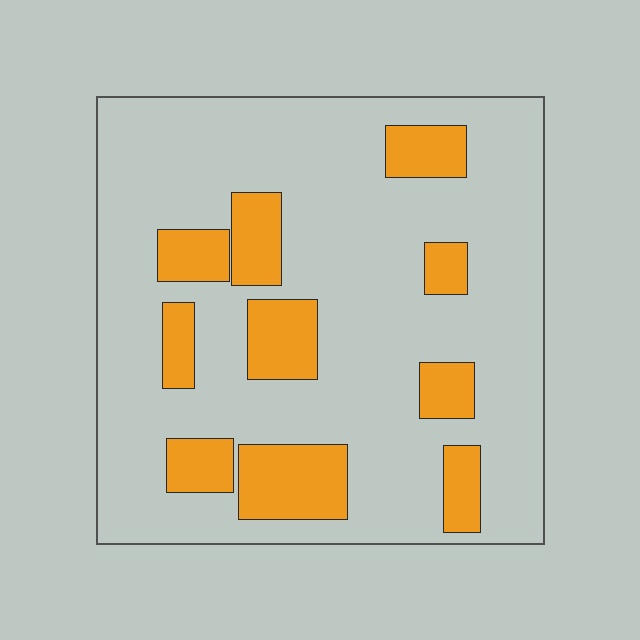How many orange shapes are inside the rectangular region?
10.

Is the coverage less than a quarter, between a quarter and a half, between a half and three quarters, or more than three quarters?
Less than a quarter.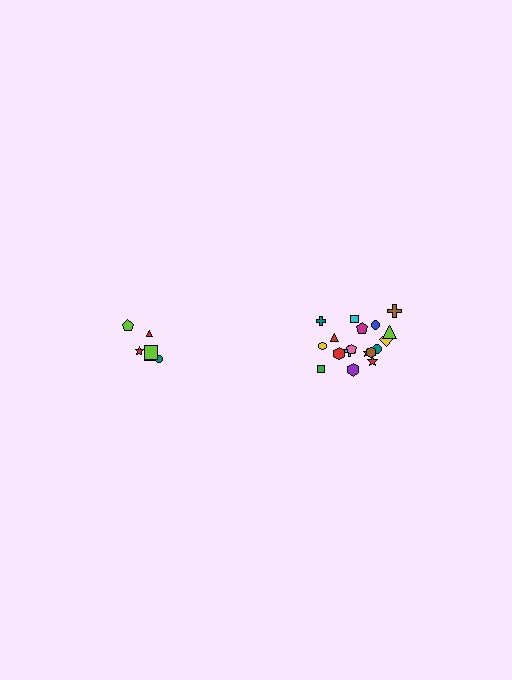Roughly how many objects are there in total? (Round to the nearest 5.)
Roughly 25 objects in total.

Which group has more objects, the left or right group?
The right group.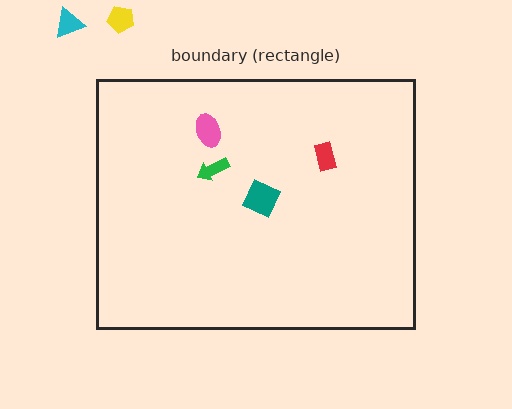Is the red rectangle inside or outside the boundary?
Inside.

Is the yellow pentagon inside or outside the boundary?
Outside.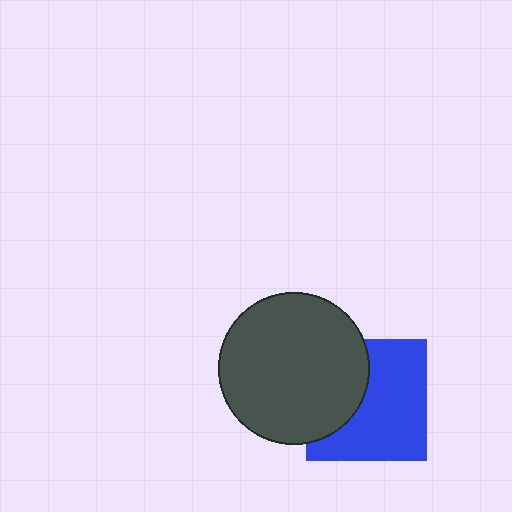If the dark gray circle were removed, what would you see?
You would see the complete blue square.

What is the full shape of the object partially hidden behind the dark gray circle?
The partially hidden object is a blue square.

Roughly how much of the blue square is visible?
About half of it is visible (roughly 63%).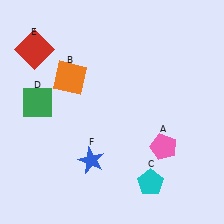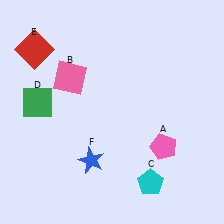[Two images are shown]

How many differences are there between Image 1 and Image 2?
There is 1 difference between the two images.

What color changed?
The square (B) changed from orange in Image 1 to pink in Image 2.